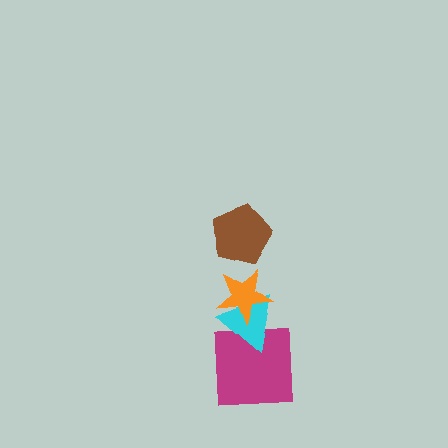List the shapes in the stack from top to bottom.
From top to bottom: the brown pentagon, the orange star, the cyan triangle, the magenta square.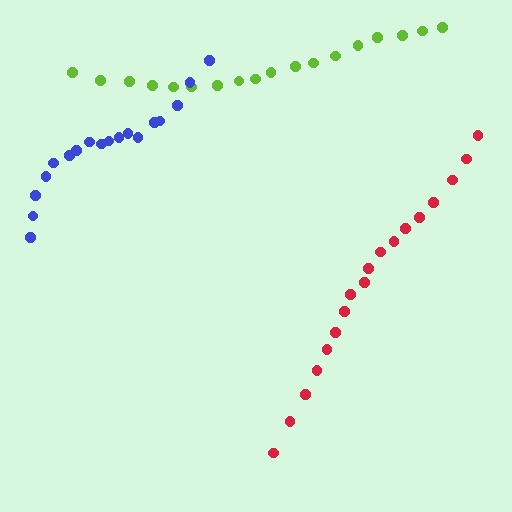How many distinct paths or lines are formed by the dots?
There are 3 distinct paths.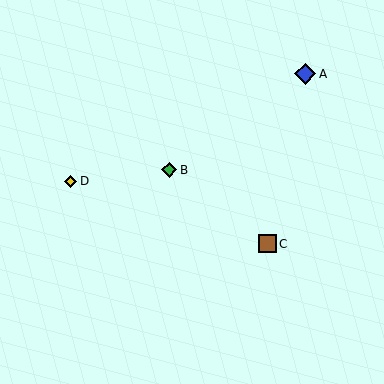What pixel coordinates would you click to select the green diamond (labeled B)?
Click at (169, 170) to select the green diamond B.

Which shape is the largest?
The blue diamond (labeled A) is the largest.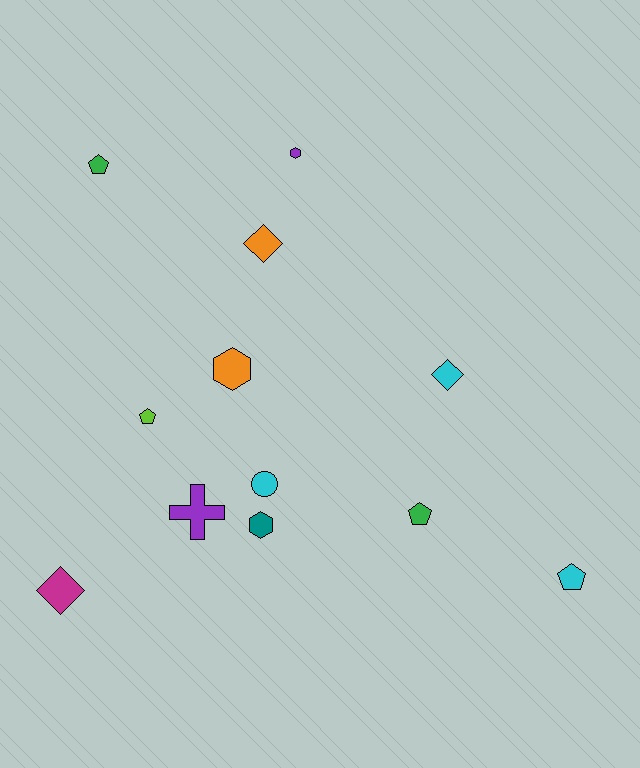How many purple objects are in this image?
There are 2 purple objects.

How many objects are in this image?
There are 12 objects.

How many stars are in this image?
There are no stars.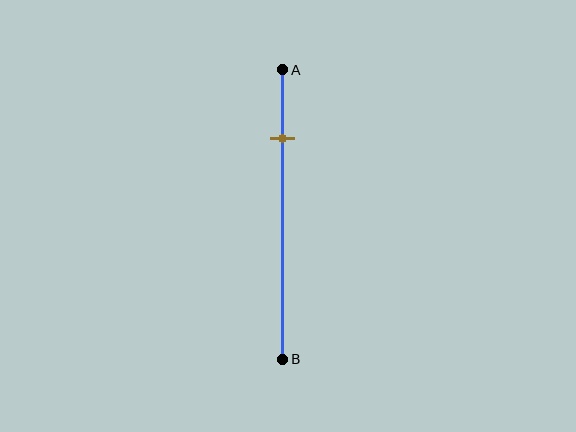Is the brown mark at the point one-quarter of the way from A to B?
Yes, the mark is approximately at the one-quarter point.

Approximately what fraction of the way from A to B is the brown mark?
The brown mark is approximately 25% of the way from A to B.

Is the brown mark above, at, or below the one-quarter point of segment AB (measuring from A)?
The brown mark is approximately at the one-quarter point of segment AB.